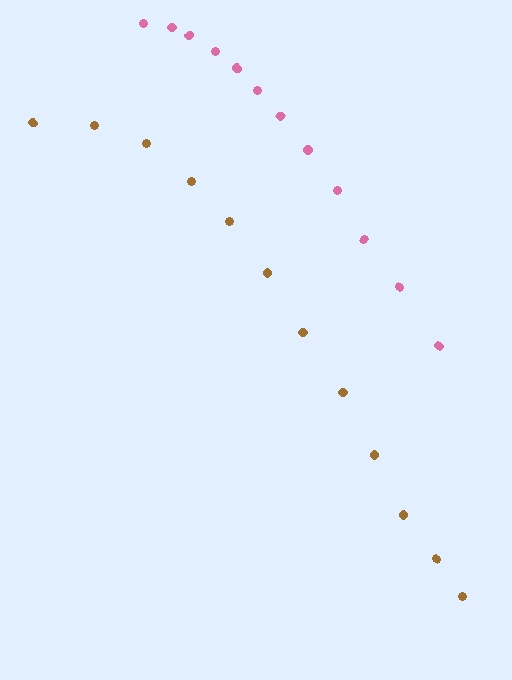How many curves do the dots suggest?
There are 2 distinct paths.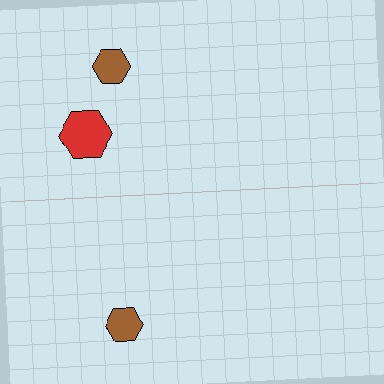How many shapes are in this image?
There are 3 shapes in this image.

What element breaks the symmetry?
A red hexagon is missing from the bottom side.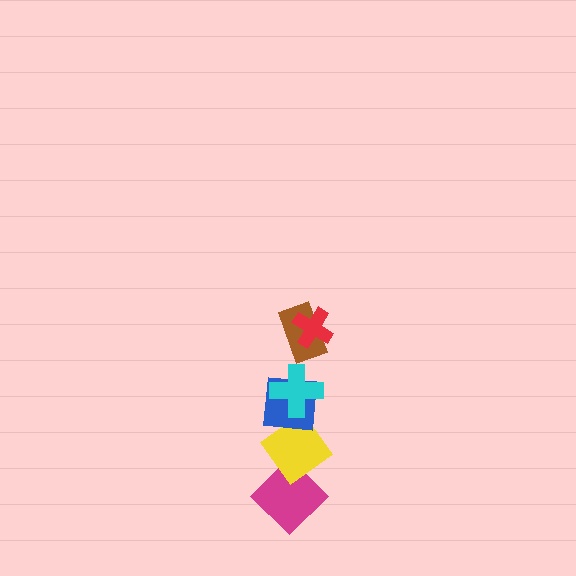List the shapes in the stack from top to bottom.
From top to bottom: the red cross, the brown rectangle, the cyan cross, the blue square, the yellow diamond, the magenta diamond.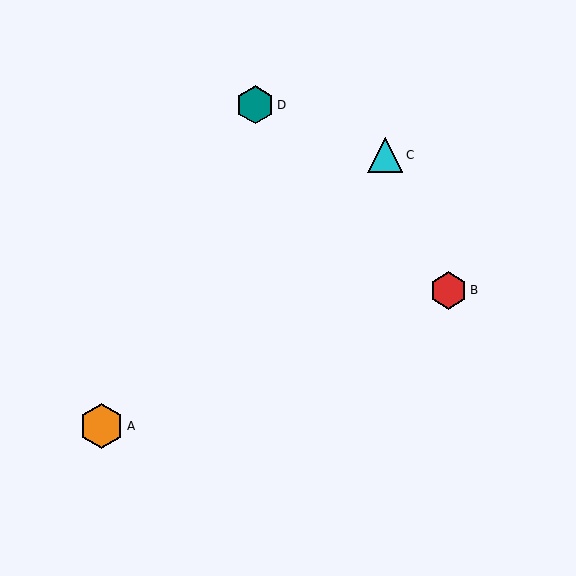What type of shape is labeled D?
Shape D is a teal hexagon.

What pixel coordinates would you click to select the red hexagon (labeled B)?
Click at (449, 290) to select the red hexagon B.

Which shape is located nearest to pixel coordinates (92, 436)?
The orange hexagon (labeled A) at (102, 426) is nearest to that location.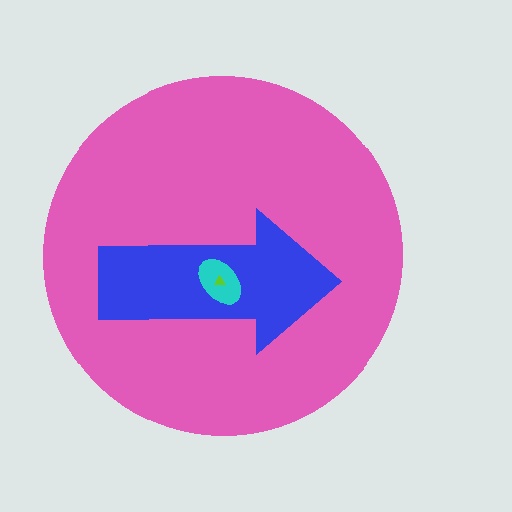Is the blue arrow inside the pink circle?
Yes.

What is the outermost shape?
The pink circle.